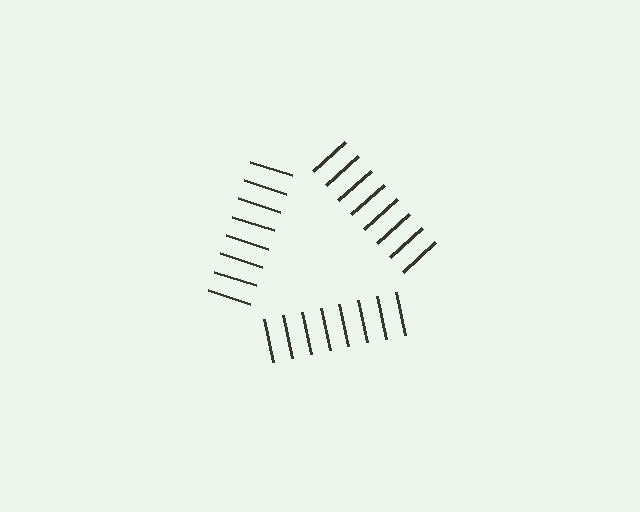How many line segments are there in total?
24 — 8 along each of the 3 edges.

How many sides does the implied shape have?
3 sides — the line-ends trace a triangle.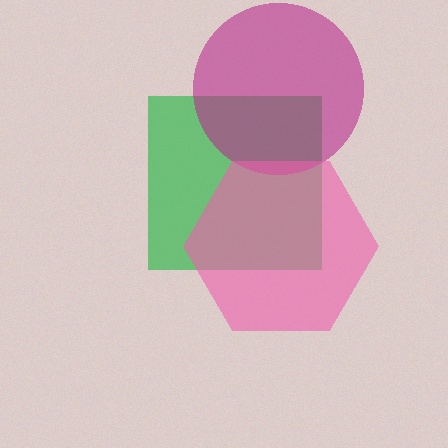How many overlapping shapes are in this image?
There are 3 overlapping shapes in the image.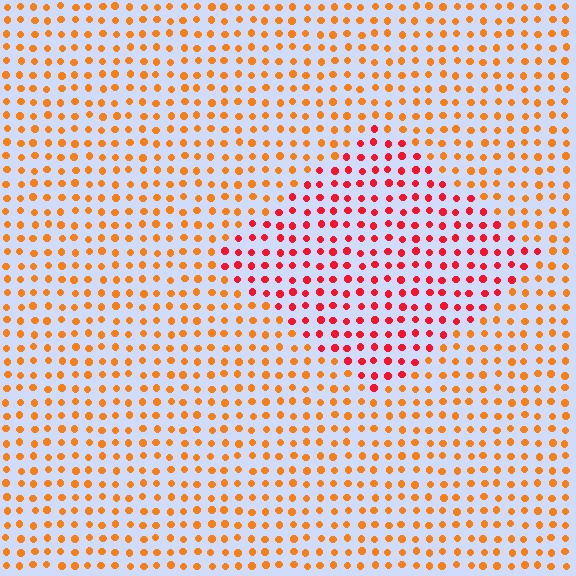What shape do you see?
I see a diamond.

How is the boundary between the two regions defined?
The boundary is defined purely by a slight shift in hue (about 34 degrees). Spacing, size, and orientation are identical on both sides.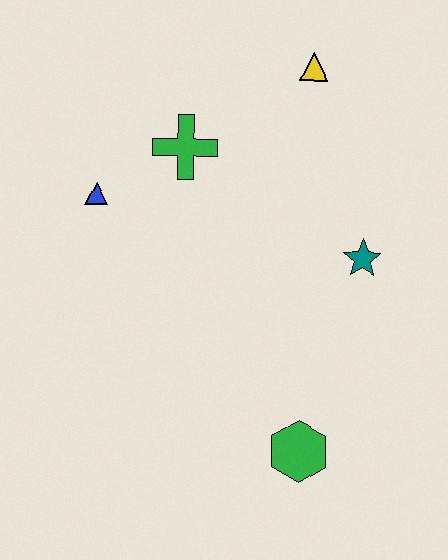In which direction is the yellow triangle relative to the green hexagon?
The yellow triangle is above the green hexagon.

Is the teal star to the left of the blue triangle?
No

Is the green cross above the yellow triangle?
No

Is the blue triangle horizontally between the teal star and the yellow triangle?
No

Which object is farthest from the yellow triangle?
The green hexagon is farthest from the yellow triangle.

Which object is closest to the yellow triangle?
The green cross is closest to the yellow triangle.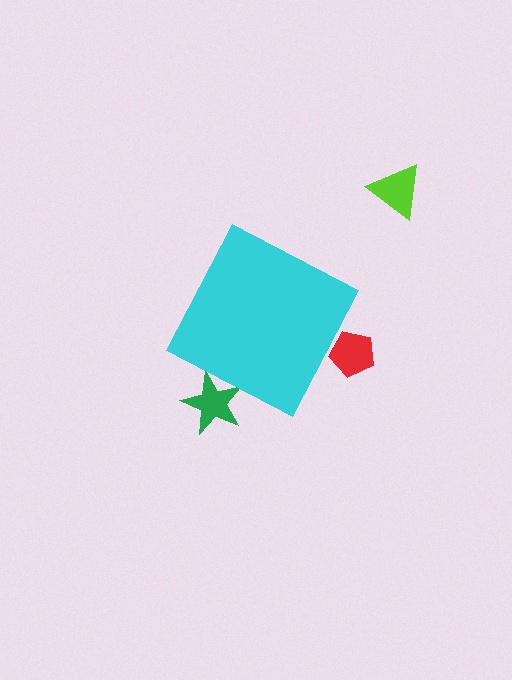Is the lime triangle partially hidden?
No, the lime triangle is fully visible.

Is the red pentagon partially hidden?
Yes, the red pentagon is partially hidden behind the cyan diamond.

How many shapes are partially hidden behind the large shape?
2 shapes are partially hidden.